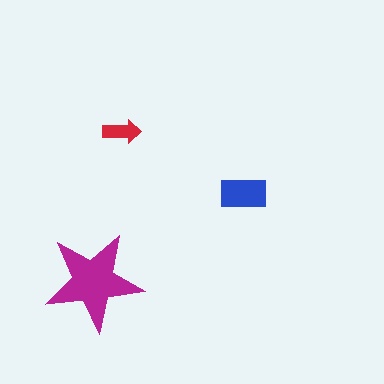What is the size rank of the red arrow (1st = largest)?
3rd.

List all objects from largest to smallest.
The magenta star, the blue rectangle, the red arrow.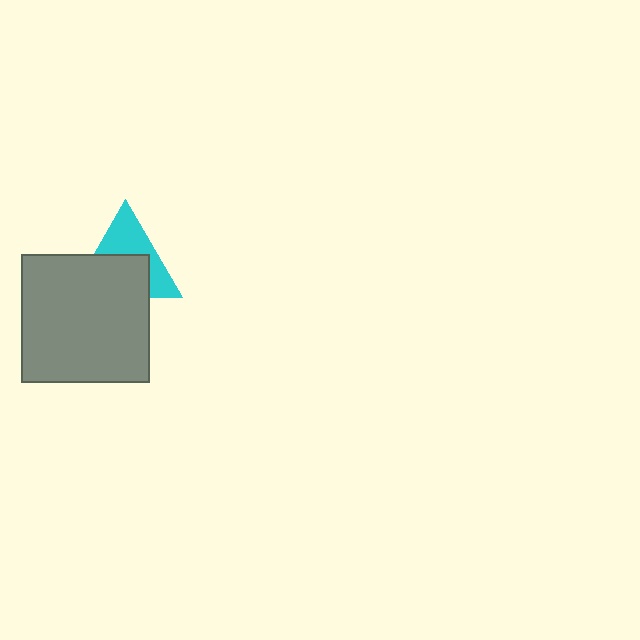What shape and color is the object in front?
The object in front is a gray square.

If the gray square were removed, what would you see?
You would see the complete cyan triangle.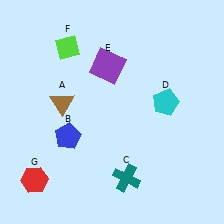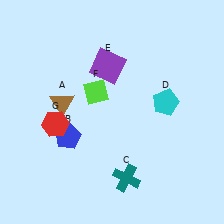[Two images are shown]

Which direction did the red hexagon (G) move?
The red hexagon (G) moved up.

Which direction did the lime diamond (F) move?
The lime diamond (F) moved down.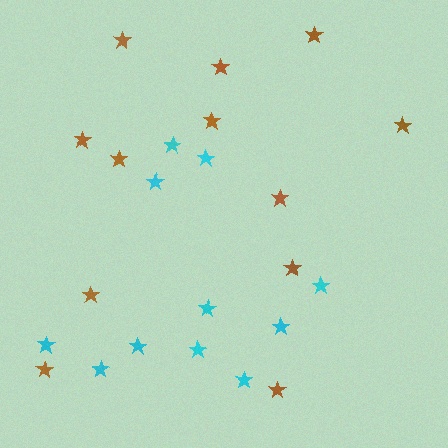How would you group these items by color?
There are 2 groups: one group of brown stars (12) and one group of cyan stars (11).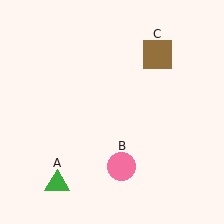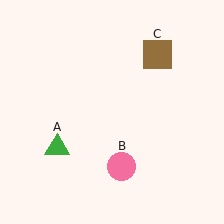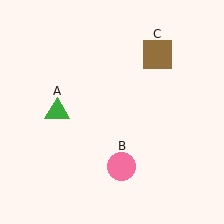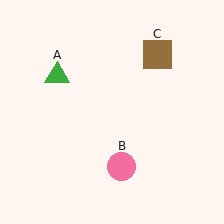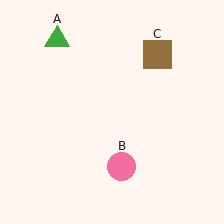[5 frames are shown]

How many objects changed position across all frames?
1 object changed position: green triangle (object A).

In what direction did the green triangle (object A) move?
The green triangle (object A) moved up.